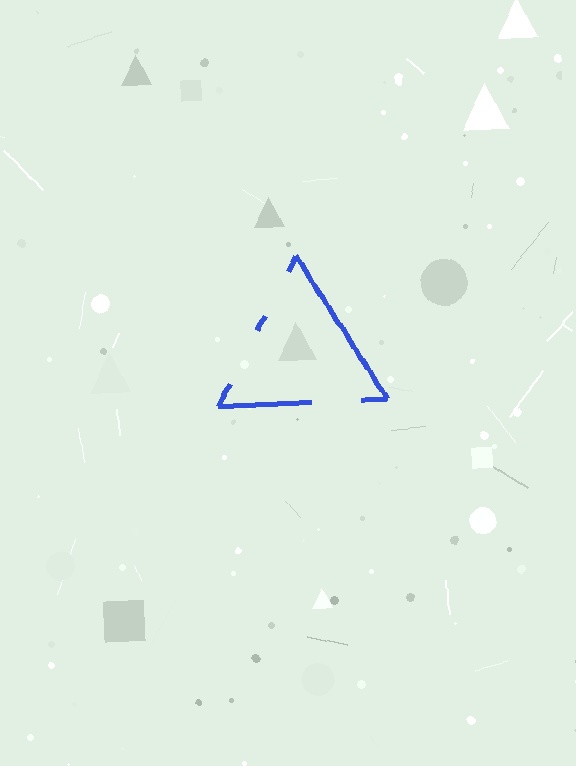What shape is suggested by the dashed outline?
The dashed outline suggests a triangle.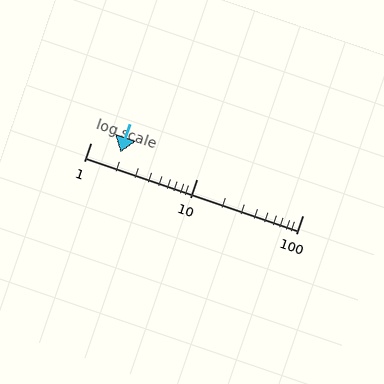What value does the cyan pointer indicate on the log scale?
The pointer indicates approximately 1.9.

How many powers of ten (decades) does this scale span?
The scale spans 2 decades, from 1 to 100.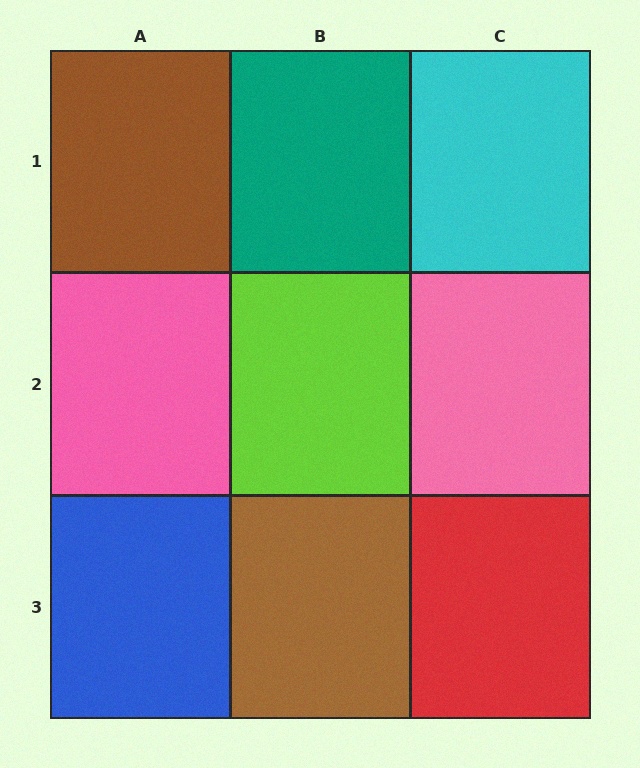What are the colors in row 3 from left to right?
Blue, brown, red.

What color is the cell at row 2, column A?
Pink.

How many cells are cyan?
1 cell is cyan.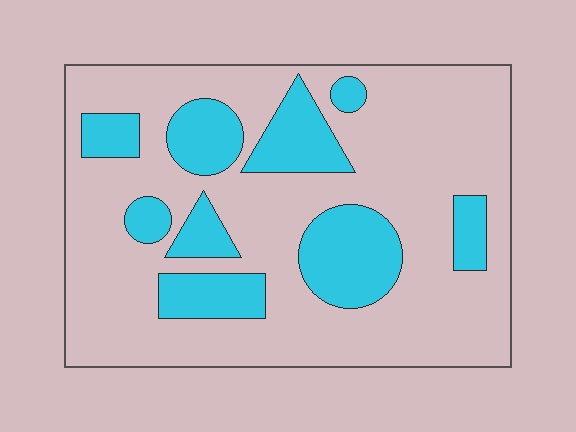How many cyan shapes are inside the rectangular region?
9.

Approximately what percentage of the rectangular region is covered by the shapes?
Approximately 25%.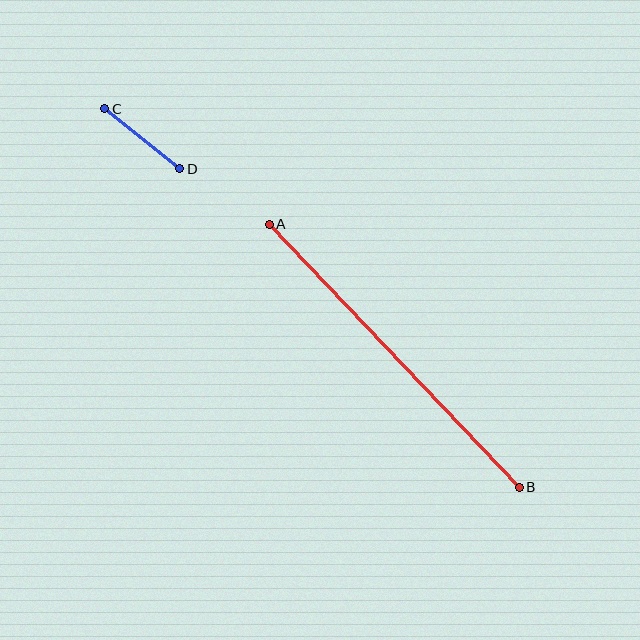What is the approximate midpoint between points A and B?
The midpoint is at approximately (394, 356) pixels.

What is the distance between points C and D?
The distance is approximately 96 pixels.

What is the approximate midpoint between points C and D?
The midpoint is at approximately (142, 139) pixels.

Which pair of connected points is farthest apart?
Points A and B are farthest apart.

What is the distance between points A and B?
The distance is approximately 363 pixels.